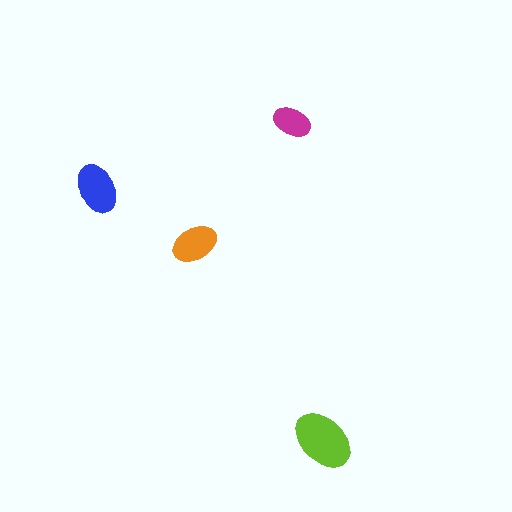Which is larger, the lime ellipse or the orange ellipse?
The lime one.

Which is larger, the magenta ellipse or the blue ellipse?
The blue one.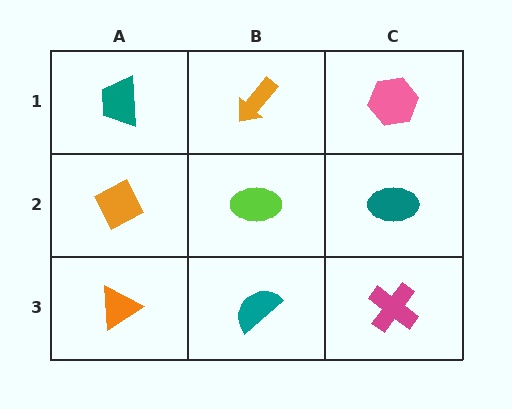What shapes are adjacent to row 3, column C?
A teal ellipse (row 2, column C), a teal semicircle (row 3, column B).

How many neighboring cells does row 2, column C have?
3.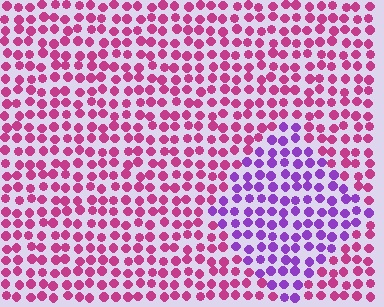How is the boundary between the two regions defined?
The boundary is defined purely by a slight shift in hue (about 47 degrees). Spacing, size, and orientation are identical on both sides.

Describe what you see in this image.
The image is filled with small magenta elements in a uniform arrangement. A diamond-shaped region is visible where the elements are tinted to a slightly different hue, forming a subtle color boundary.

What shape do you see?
I see a diamond.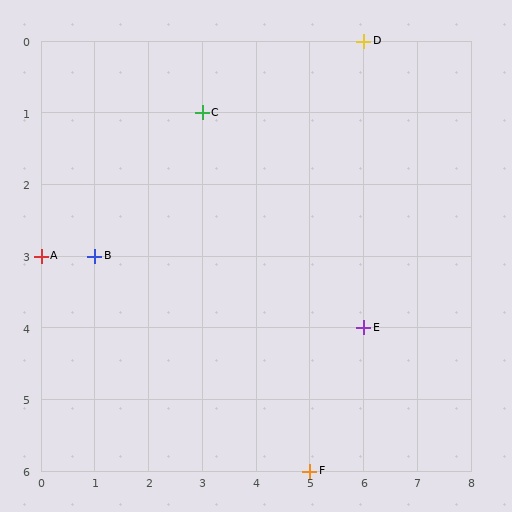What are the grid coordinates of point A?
Point A is at grid coordinates (0, 3).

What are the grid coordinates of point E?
Point E is at grid coordinates (6, 4).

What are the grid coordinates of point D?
Point D is at grid coordinates (6, 0).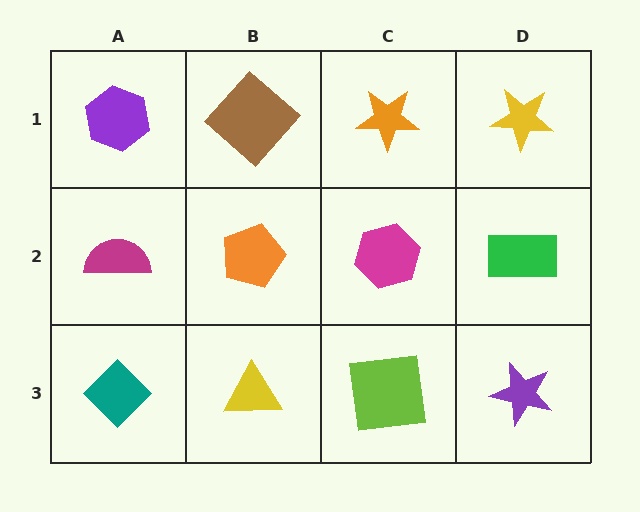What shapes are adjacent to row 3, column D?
A green rectangle (row 2, column D), a lime square (row 3, column C).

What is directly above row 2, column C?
An orange star.